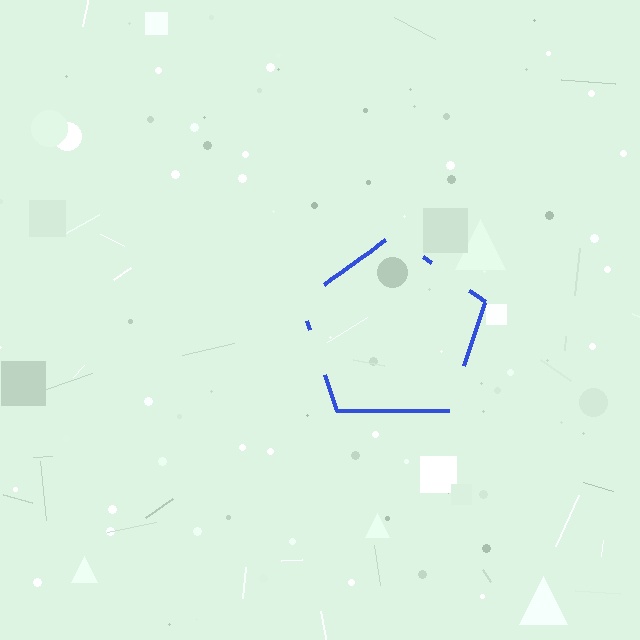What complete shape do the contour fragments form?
The contour fragments form a pentagon.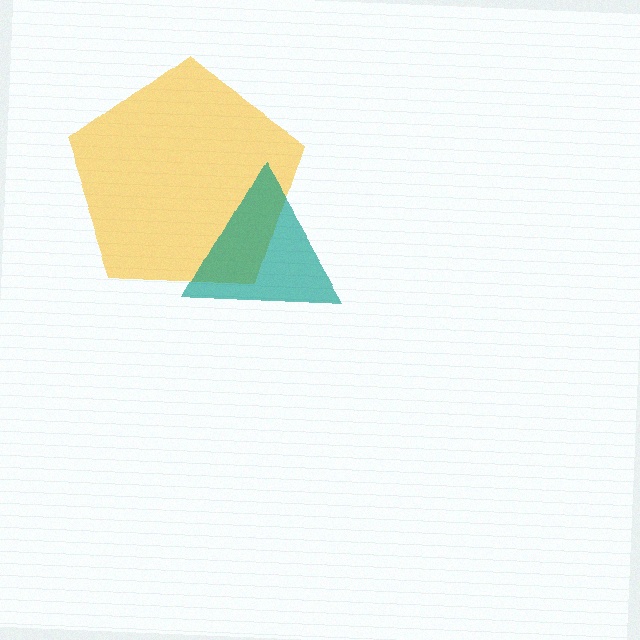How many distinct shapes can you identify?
There are 2 distinct shapes: a yellow pentagon, a teal triangle.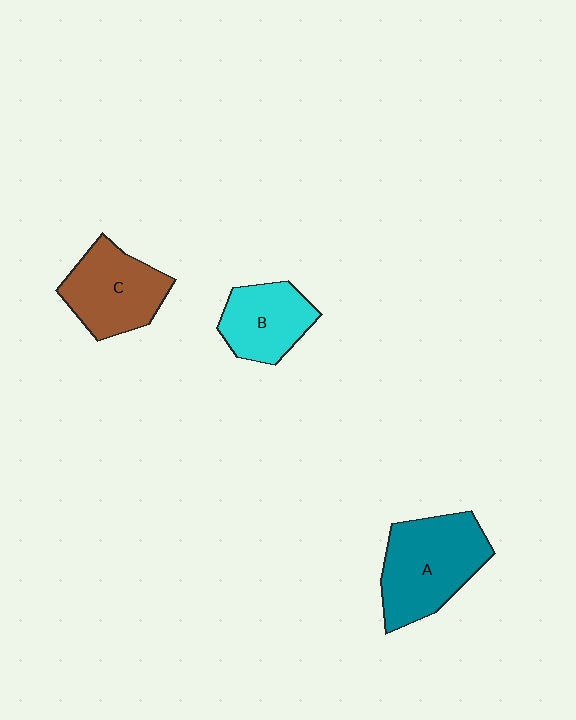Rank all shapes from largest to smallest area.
From largest to smallest: A (teal), C (brown), B (cyan).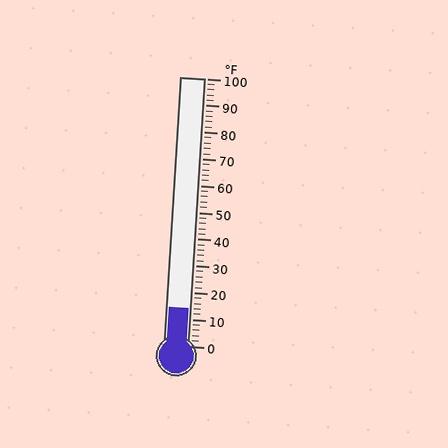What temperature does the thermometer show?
The thermometer shows approximately 14°F.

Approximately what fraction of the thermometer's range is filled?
The thermometer is filled to approximately 15% of its range.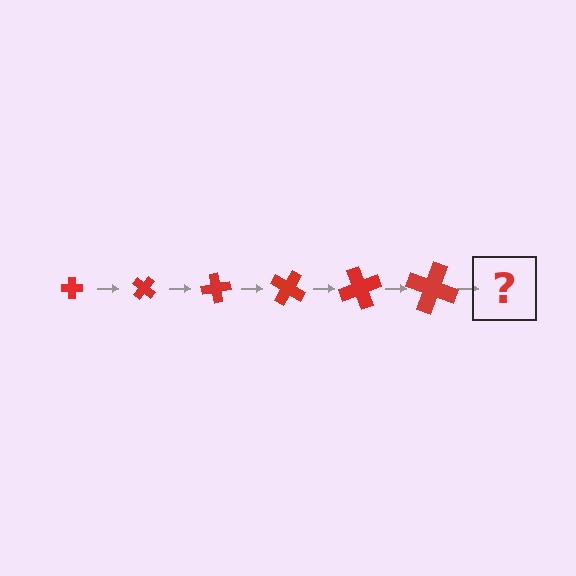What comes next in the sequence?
The next element should be a cross, larger than the previous one and rotated 240 degrees from the start.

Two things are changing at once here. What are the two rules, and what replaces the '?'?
The two rules are that the cross grows larger each step and it rotates 40 degrees each step. The '?' should be a cross, larger than the previous one and rotated 240 degrees from the start.